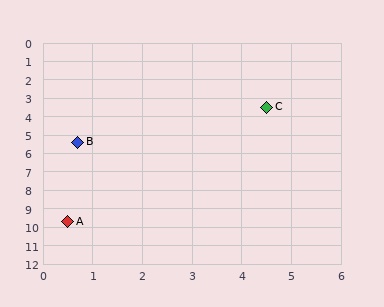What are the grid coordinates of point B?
Point B is at approximately (0.7, 5.4).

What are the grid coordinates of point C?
Point C is at approximately (4.5, 3.5).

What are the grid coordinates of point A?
Point A is at approximately (0.5, 9.7).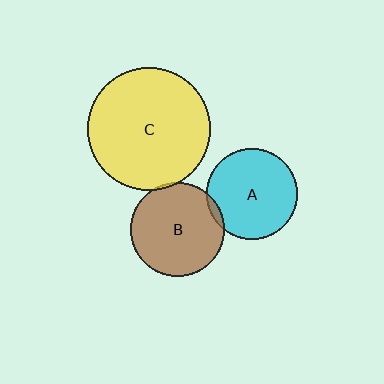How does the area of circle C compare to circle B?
Approximately 1.7 times.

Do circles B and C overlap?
Yes.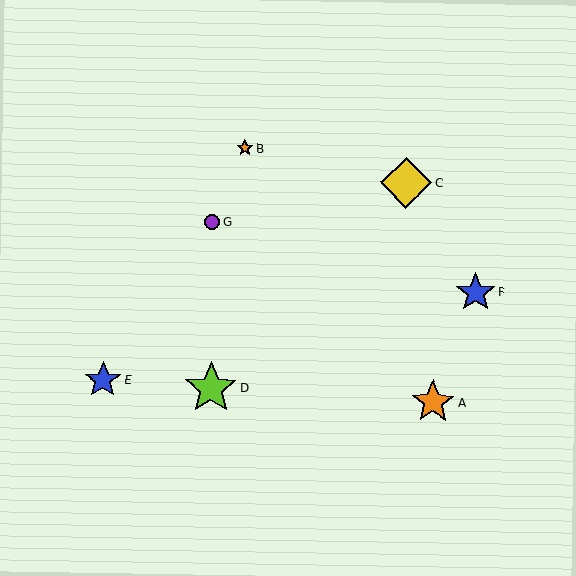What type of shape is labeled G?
Shape G is a purple circle.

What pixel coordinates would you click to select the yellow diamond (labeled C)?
Click at (406, 183) to select the yellow diamond C.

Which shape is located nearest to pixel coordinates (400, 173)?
The yellow diamond (labeled C) at (406, 183) is nearest to that location.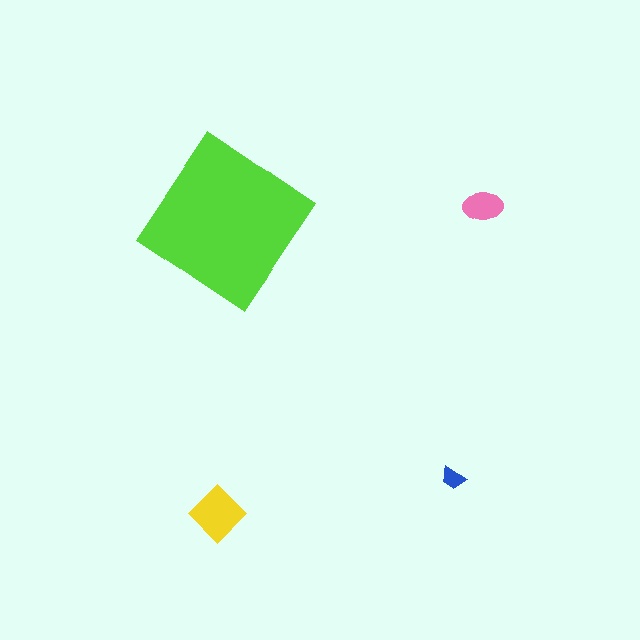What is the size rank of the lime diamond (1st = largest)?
1st.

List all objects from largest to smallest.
The lime diamond, the yellow diamond, the pink ellipse, the blue trapezoid.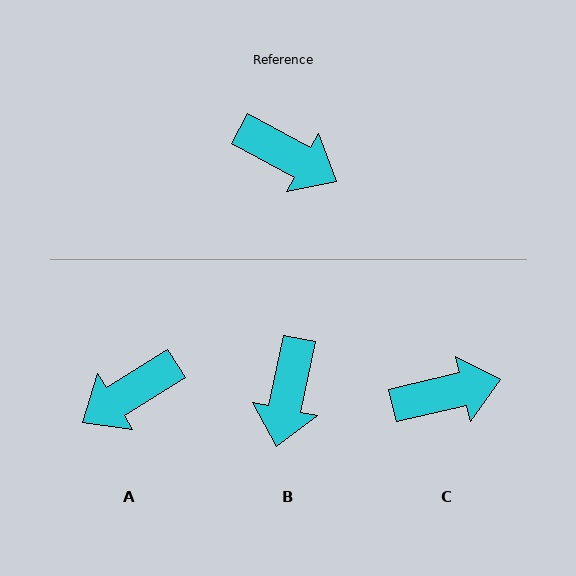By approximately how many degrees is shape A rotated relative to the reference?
Approximately 120 degrees clockwise.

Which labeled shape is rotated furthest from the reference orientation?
A, about 120 degrees away.